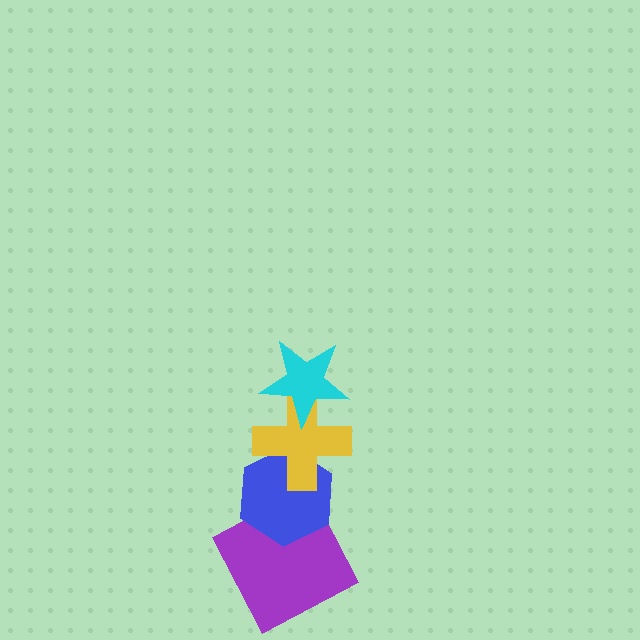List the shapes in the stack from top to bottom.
From top to bottom: the cyan star, the yellow cross, the blue hexagon, the purple square.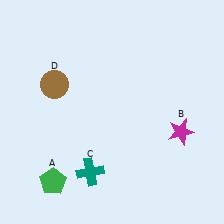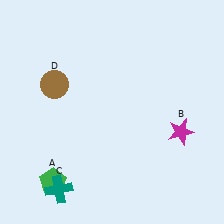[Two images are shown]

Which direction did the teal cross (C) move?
The teal cross (C) moved left.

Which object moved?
The teal cross (C) moved left.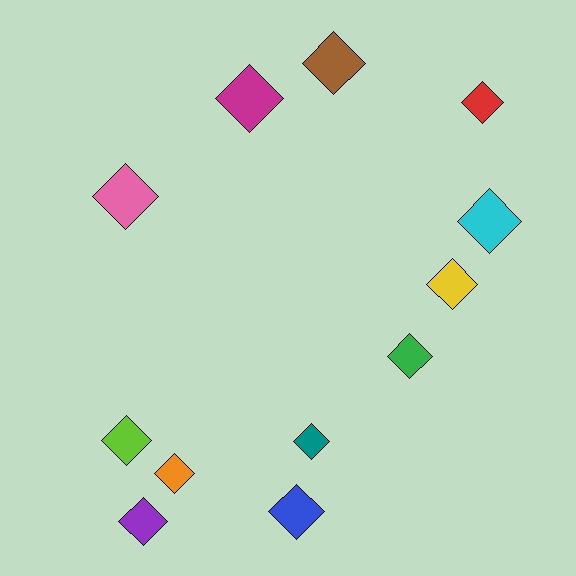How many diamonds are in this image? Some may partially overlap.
There are 12 diamonds.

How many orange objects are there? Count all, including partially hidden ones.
There is 1 orange object.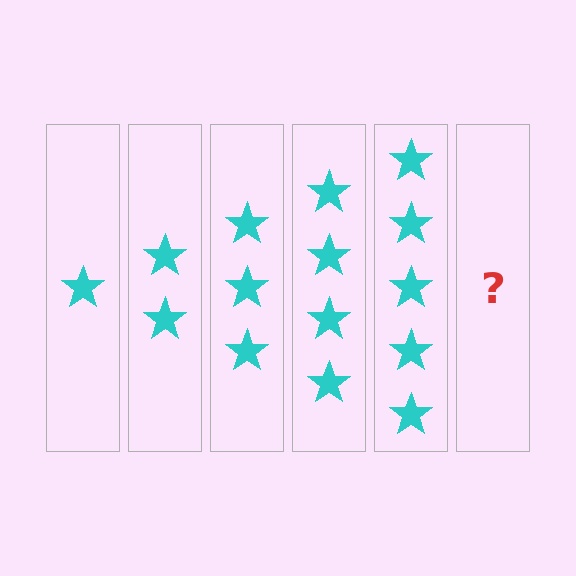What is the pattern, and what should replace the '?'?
The pattern is that each step adds one more star. The '?' should be 6 stars.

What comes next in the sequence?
The next element should be 6 stars.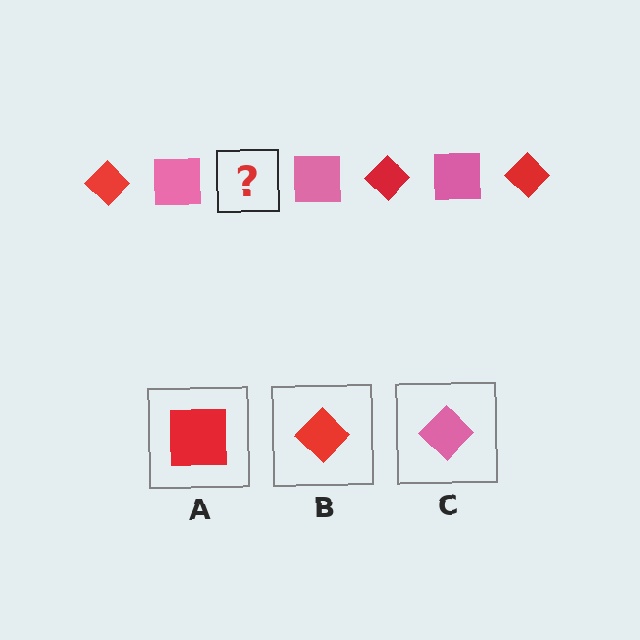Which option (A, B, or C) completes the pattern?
B.